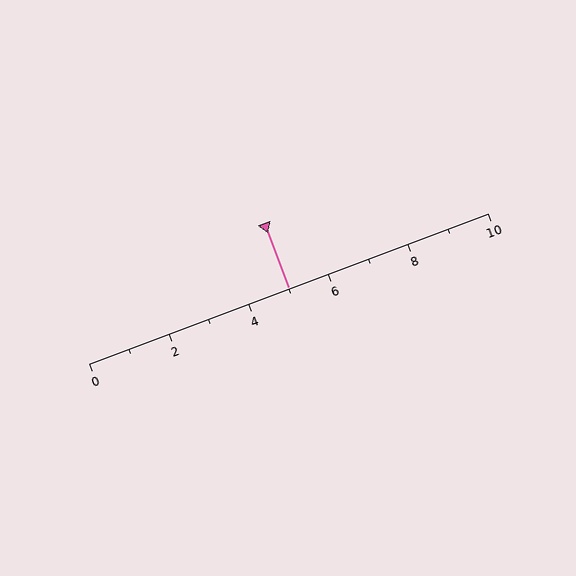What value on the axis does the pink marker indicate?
The marker indicates approximately 5.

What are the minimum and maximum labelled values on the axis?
The axis runs from 0 to 10.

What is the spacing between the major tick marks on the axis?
The major ticks are spaced 2 apart.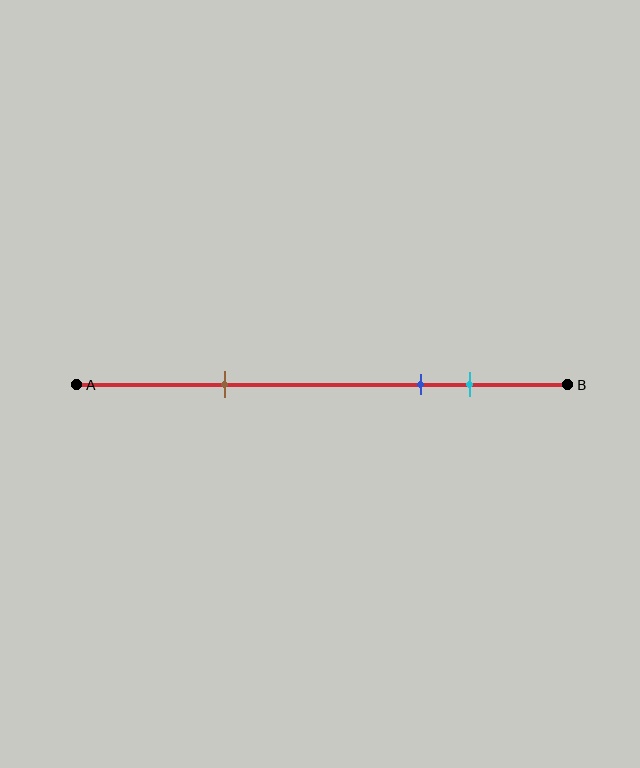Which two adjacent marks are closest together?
The blue and cyan marks are the closest adjacent pair.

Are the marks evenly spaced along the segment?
No, the marks are not evenly spaced.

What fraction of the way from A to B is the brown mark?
The brown mark is approximately 30% (0.3) of the way from A to B.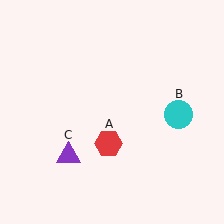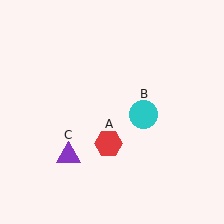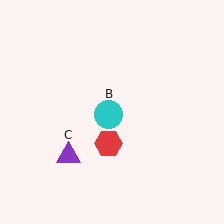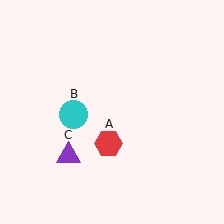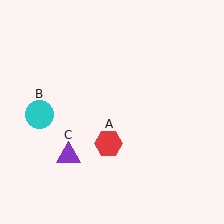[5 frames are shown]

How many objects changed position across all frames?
1 object changed position: cyan circle (object B).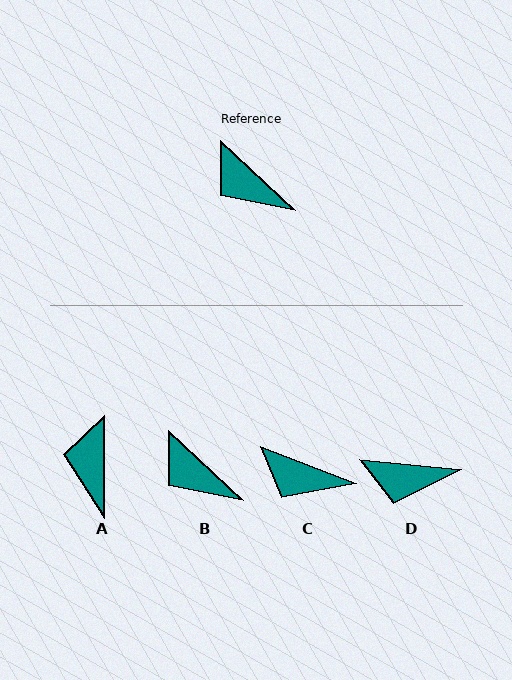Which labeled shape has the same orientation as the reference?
B.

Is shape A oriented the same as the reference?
No, it is off by about 47 degrees.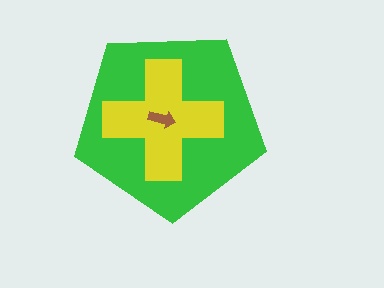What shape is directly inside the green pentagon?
The yellow cross.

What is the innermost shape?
The brown arrow.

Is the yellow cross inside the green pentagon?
Yes.